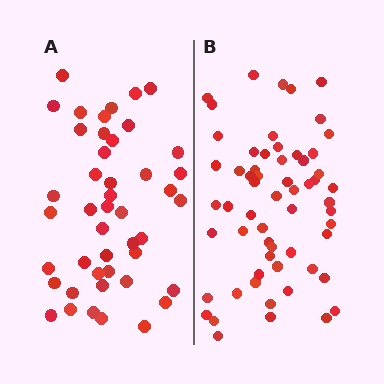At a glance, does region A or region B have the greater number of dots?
Region B (the right region) has more dots.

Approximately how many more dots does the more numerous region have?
Region B has approximately 15 more dots than region A.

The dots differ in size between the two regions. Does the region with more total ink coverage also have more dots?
No. Region A has more total ink coverage because its dots are larger, but region B actually contains more individual dots. Total area can be misleading — the number of items is what matters here.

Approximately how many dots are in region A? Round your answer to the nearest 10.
About 40 dots. (The exact count is 45, which rounds to 40.)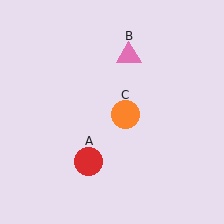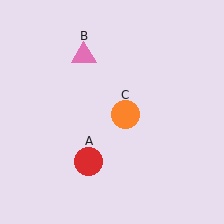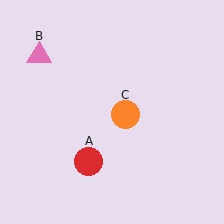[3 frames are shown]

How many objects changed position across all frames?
1 object changed position: pink triangle (object B).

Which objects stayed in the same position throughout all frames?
Red circle (object A) and orange circle (object C) remained stationary.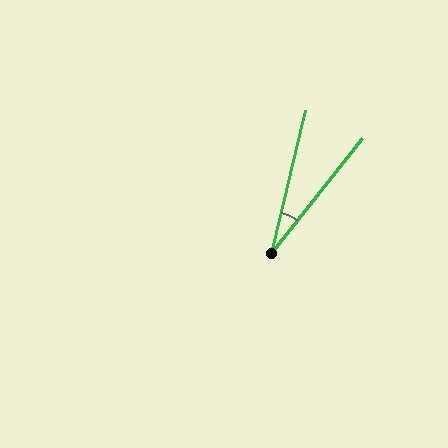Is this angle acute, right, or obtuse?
It is acute.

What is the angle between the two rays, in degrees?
Approximately 25 degrees.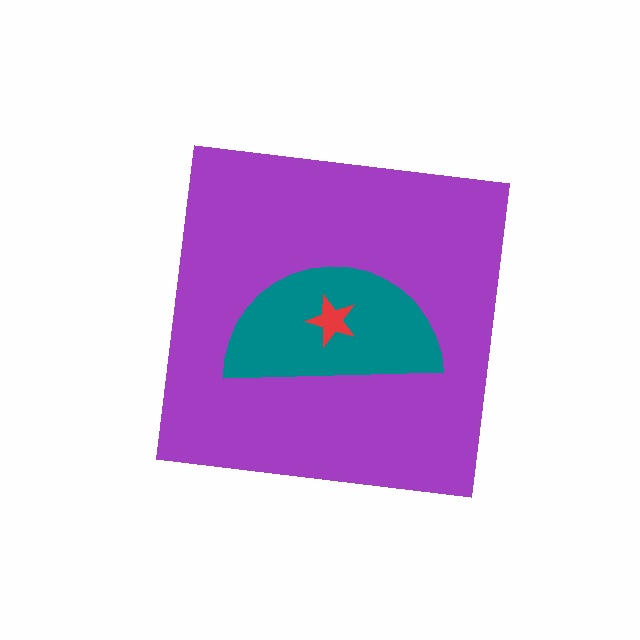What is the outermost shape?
The purple square.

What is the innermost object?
The red star.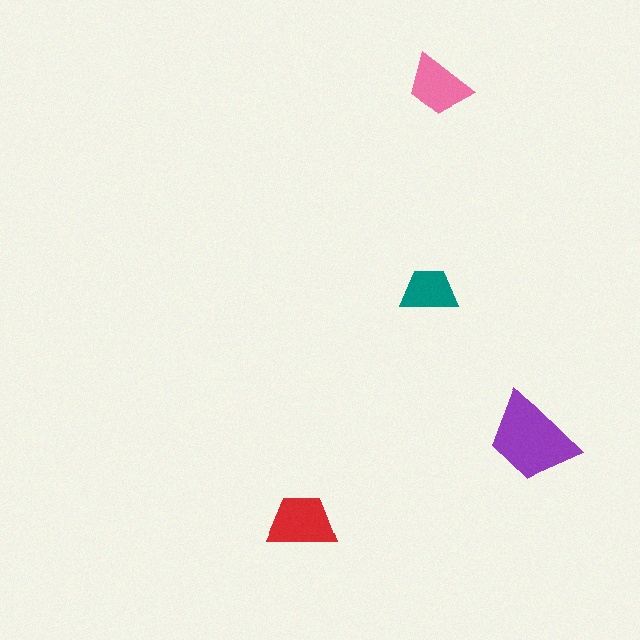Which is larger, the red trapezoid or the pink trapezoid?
The red one.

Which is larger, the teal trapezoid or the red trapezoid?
The red one.